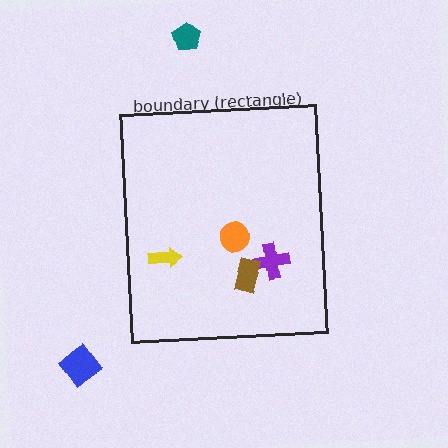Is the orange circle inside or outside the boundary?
Inside.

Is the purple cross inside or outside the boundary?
Inside.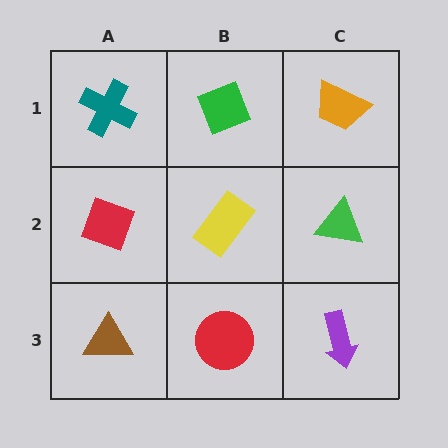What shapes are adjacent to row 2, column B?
A green diamond (row 1, column B), a red circle (row 3, column B), a red diamond (row 2, column A), a green triangle (row 2, column C).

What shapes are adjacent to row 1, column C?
A green triangle (row 2, column C), a green diamond (row 1, column B).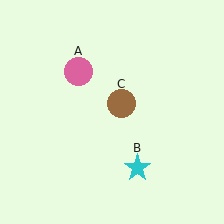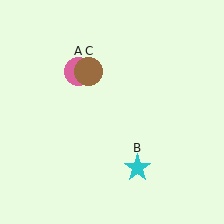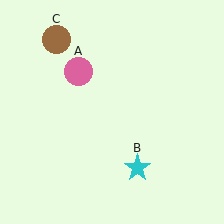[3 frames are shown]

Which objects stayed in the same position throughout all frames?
Pink circle (object A) and cyan star (object B) remained stationary.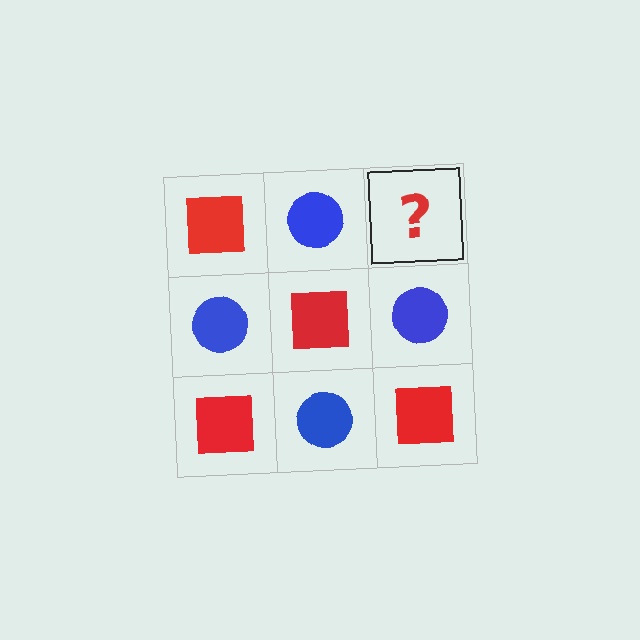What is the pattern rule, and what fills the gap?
The rule is that it alternates red square and blue circle in a checkerboard pattern. The gap should be filled with a red square.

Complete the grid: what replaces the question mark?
The question mark should be replaced with a red square.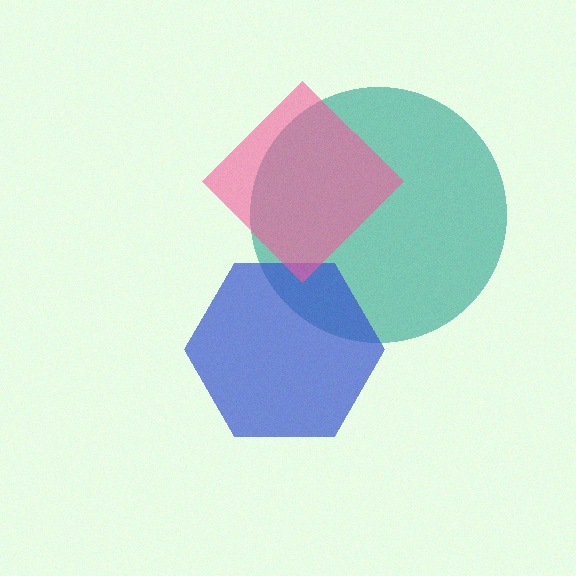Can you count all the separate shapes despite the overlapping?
Yes, there are 3 separate shapes.